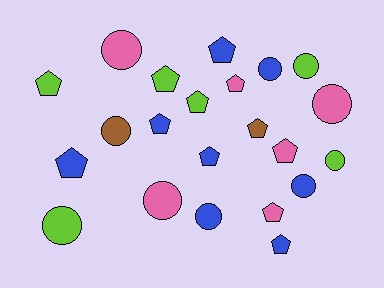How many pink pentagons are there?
There are 3 pink pentagons.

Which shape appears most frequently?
Pentagon, with 12 objects.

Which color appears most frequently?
Blue, with 8 objects.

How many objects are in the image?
There are 22 objects.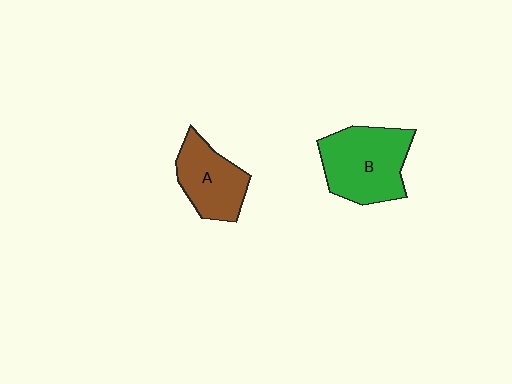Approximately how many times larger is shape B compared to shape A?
Approximately 1.3 times.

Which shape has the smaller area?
Shape A (brown).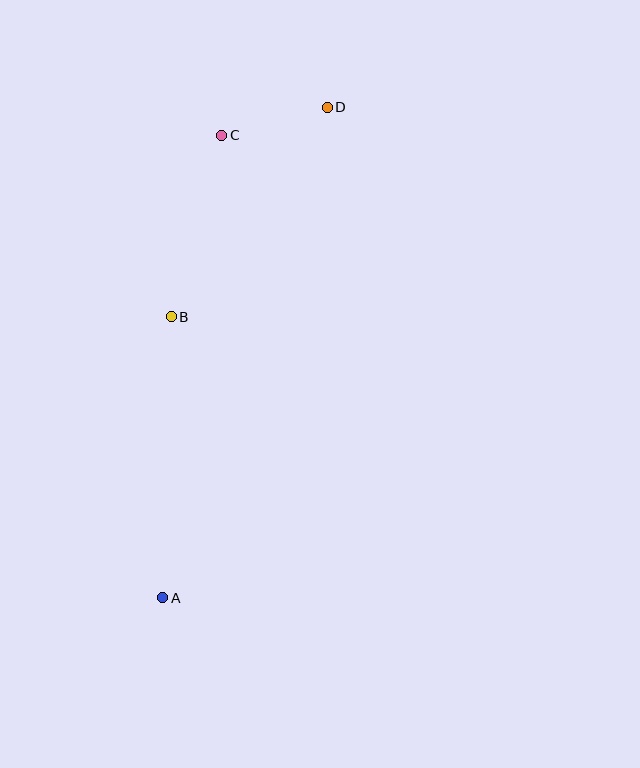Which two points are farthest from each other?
Points A and D are farthest from each other.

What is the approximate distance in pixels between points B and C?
The distance between B and C is approximately 188 pixels.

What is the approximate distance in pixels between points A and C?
The distance between A and C is approximately 466 pixels.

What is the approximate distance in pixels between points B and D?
The distance between B and D is approximately 261 pixels.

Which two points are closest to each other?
Points C and D are closest to each other.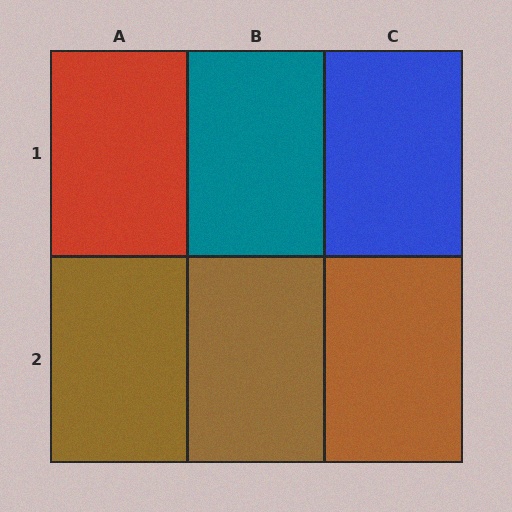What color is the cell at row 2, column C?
Brown.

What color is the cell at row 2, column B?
Brown.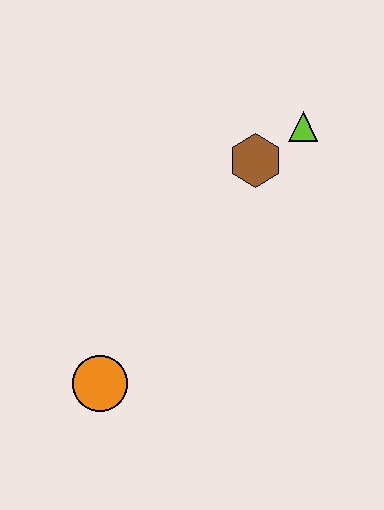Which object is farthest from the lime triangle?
The orange circle is farthest from the lime triangle.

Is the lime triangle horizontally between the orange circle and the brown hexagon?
No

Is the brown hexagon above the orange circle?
Yes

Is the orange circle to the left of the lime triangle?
Yes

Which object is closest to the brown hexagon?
The lime triangle is closest to the brown hexagon.